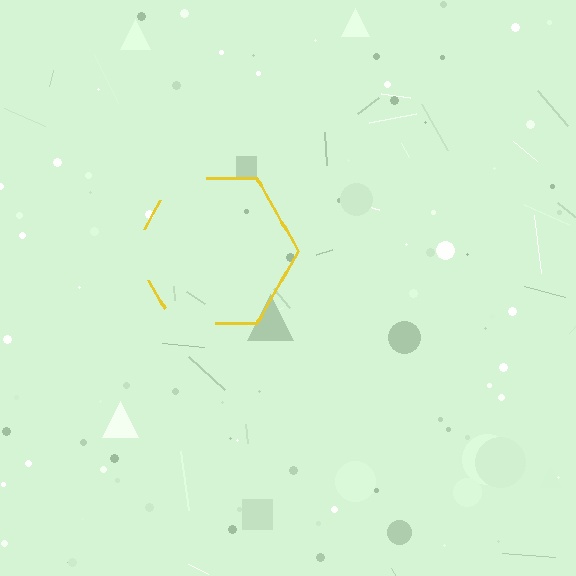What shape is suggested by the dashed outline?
The dashed outline suggests a hexagon.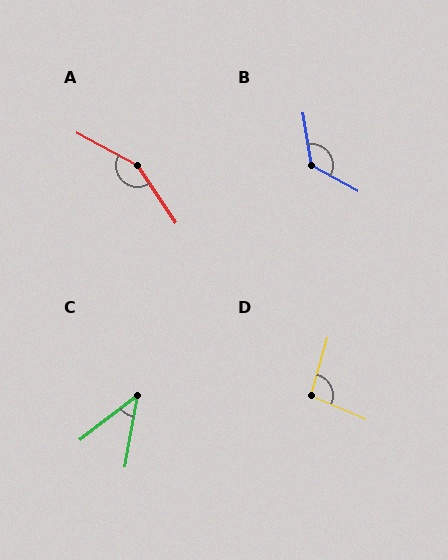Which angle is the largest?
A, at approximately 152 degrees.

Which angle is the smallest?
C, at approximately 42 degrees.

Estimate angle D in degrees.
Approximately 98 degrees.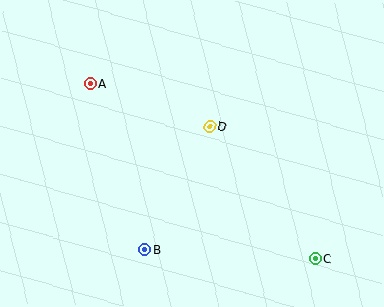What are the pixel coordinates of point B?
Point B is at (145, 250).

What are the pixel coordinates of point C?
Point C is at (315, 259).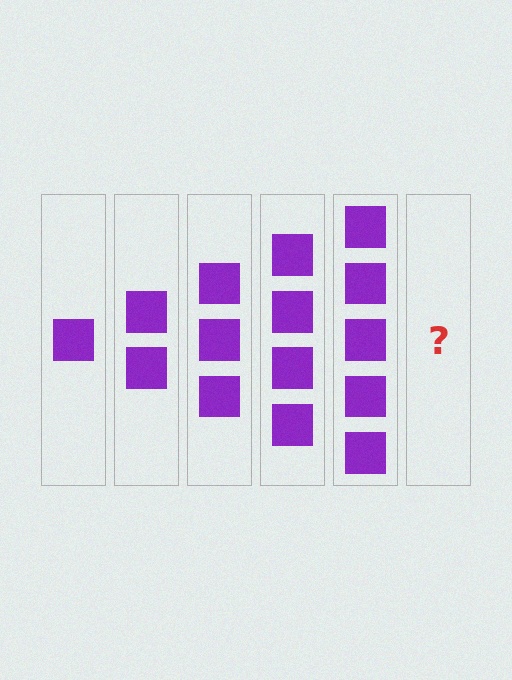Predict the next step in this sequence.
The next step is 6 squares.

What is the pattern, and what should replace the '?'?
The pattern is that each step adds one more square. The '?' should be 6 squares.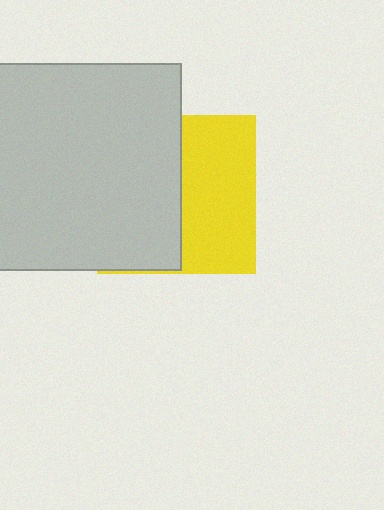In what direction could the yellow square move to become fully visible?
The yellow square could move right. That would shift it out from behind the light gray square entirely.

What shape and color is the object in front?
The object in front is a light gray square.